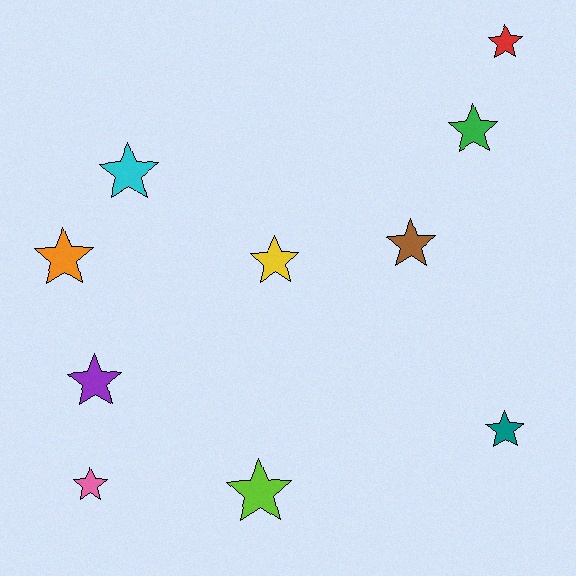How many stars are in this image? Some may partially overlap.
There are 10 stars.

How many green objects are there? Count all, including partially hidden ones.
There is 1 green object.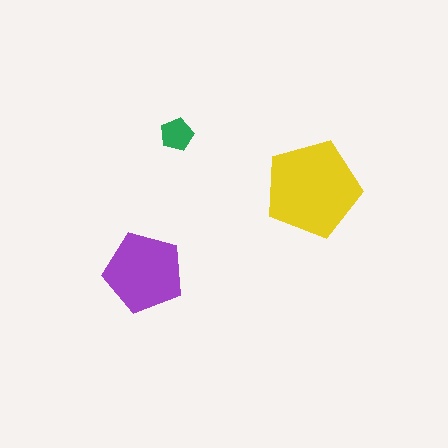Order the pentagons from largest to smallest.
the yellow one, the purple one, the green one.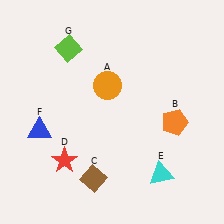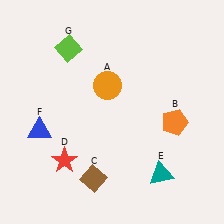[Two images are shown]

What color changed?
The triangle (E) changed from cyan in Image 1 to teal in Image 2.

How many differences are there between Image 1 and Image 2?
There is 1 difference between the two images.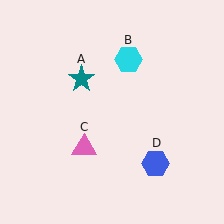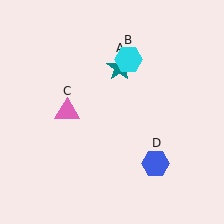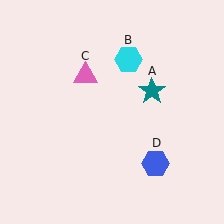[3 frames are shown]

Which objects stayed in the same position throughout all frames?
Cyan hexagon (object B) and blue hexagon (object D) remained stationary.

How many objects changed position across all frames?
2 objects changed position: teal star (object A), pink triangle (object C).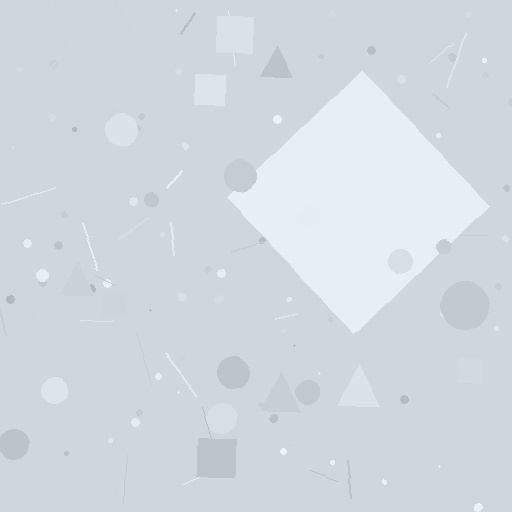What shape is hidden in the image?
A diamond is hidden in the image.